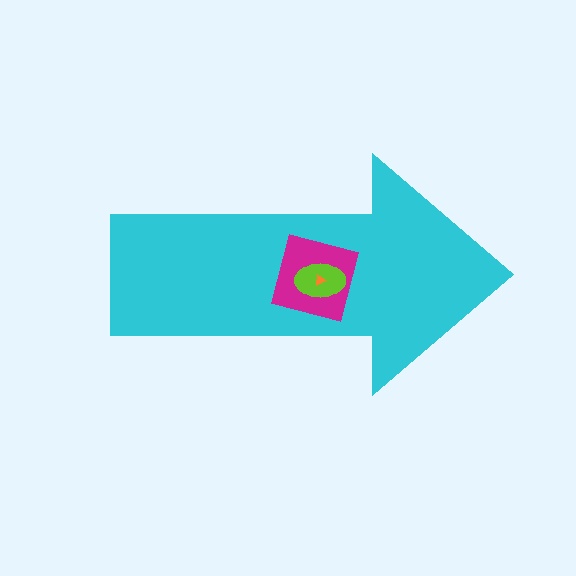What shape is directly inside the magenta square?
The lime ellipse.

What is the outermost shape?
The cyan arrow.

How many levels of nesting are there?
4.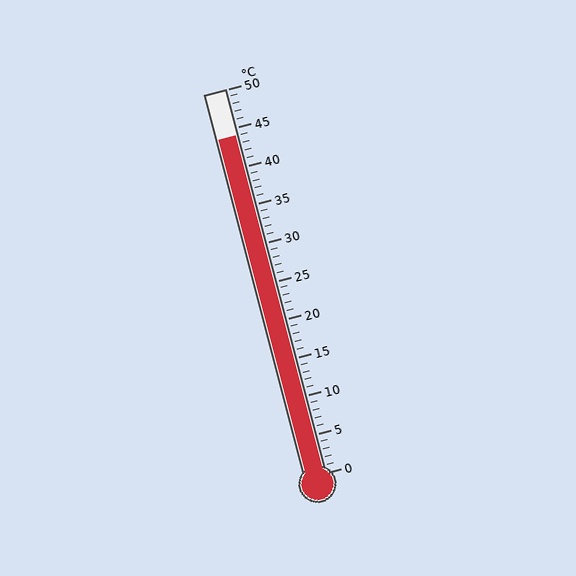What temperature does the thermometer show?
The thermometer shows approximately 44°C.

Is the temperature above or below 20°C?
The temperature is above 20°C.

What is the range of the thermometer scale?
The thermometer scale ranges from 0°C to 50°C.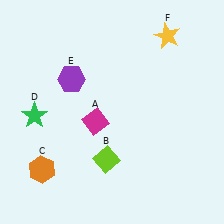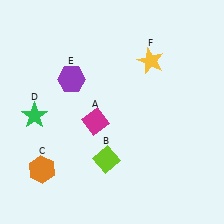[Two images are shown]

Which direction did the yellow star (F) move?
The yellow star (F) moved down.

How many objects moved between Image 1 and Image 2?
1 object moved between the two images.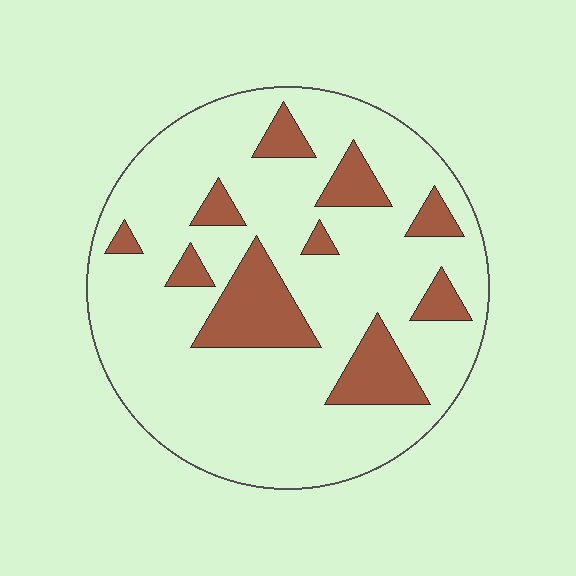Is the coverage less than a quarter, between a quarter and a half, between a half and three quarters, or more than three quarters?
Less than a quarter.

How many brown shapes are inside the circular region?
10.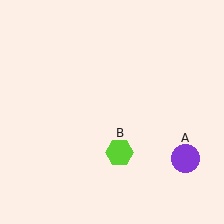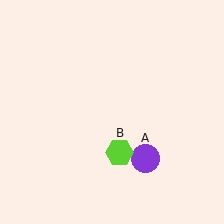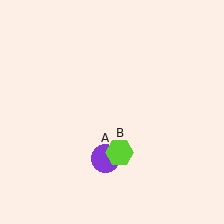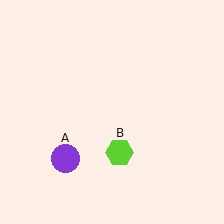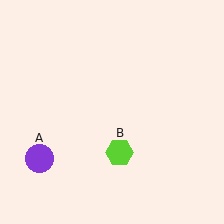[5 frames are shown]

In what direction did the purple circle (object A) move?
The purple circle (object A) moved left.